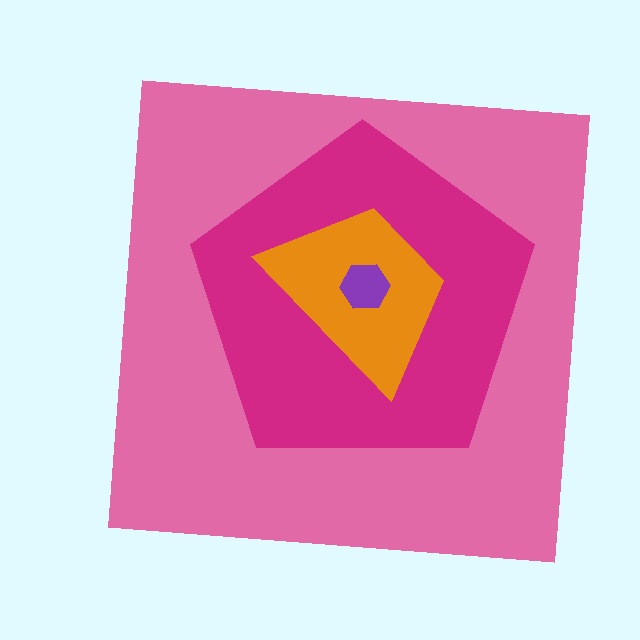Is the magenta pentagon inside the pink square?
Yes.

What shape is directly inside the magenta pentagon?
The orange trapezoid.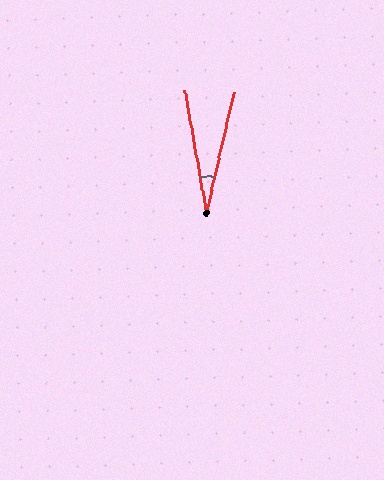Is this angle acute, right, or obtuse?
It is acute.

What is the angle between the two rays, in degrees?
Approximately 22 degrees.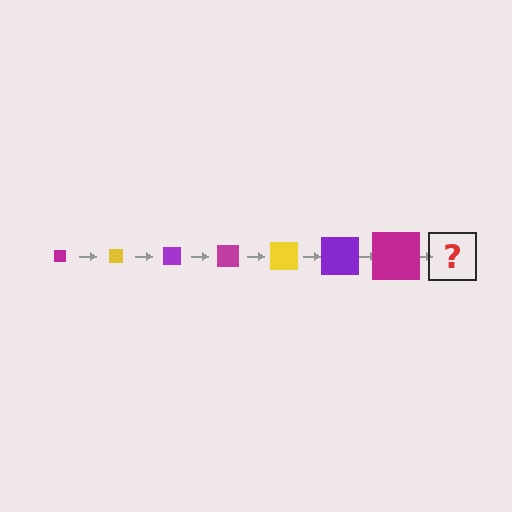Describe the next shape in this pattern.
It should be a yellow square, larger than the previous one.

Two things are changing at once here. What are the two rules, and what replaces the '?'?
The two rules are that the square grows larger each step and the color cycles through magenta, yellow, and purple. The '?' should be a yellow square, larger than the previous one.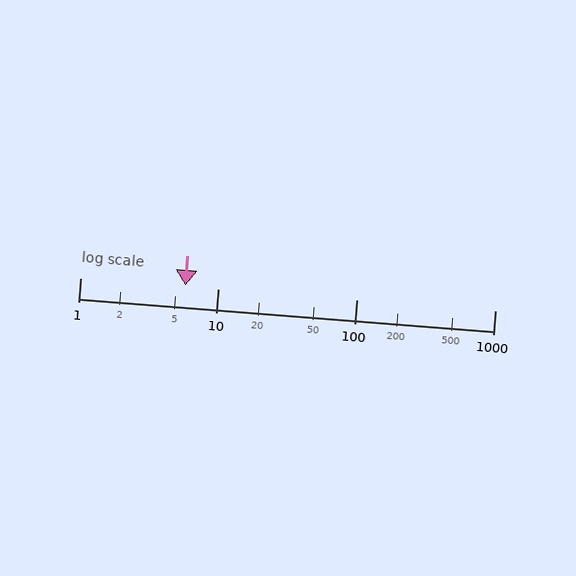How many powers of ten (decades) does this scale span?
The scale spans 3 decades, from 1 to 1000.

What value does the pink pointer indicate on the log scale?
The pointer indicates approximately 5.8.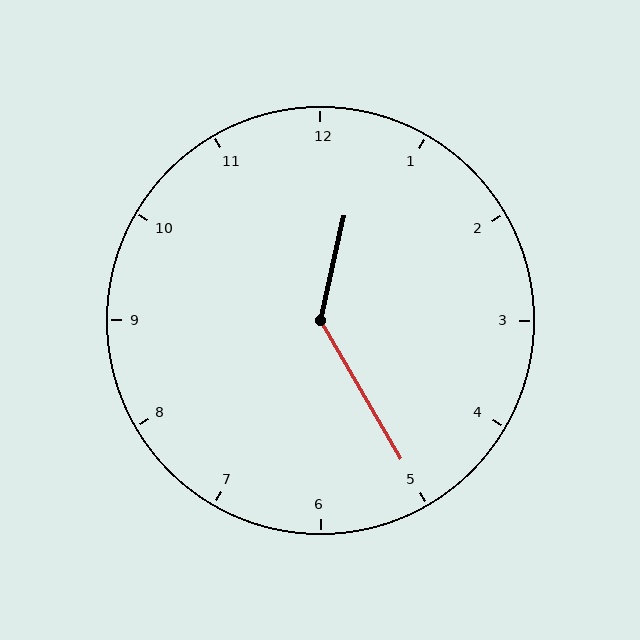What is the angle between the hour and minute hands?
Approximately 138 degrees.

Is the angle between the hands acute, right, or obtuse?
It is obtuse.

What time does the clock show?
12:25.